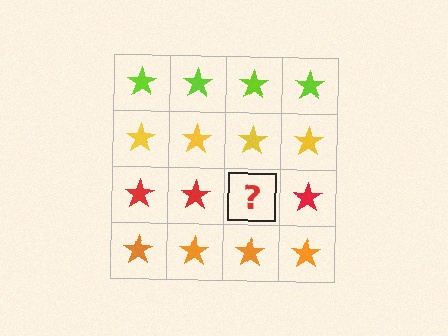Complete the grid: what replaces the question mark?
The question mark should be replaced with a red star.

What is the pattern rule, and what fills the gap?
The rule is that each row has a consistent color. The gap should be filled with a red star.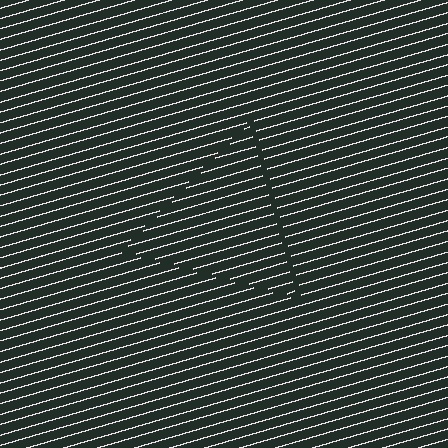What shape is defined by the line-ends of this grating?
An illusory triangle. The interior of the shape contains the same grating, shifted by half a period — the contour is defined by the phase discontinuity where line-ends from the inner and outer gratings abut.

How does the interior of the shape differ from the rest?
The interior of the shape contains the same grating, shifted by half a period — the contour is defined by the phase discontinuity where line-ends from the inner and outer gratings abut.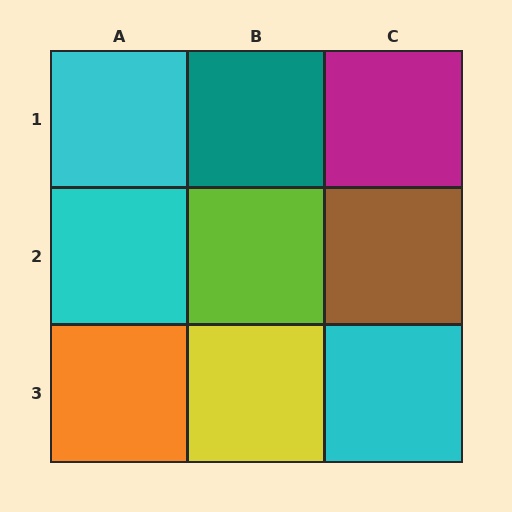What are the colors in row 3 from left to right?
Orange, yellow, cyan.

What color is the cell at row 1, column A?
Cyan.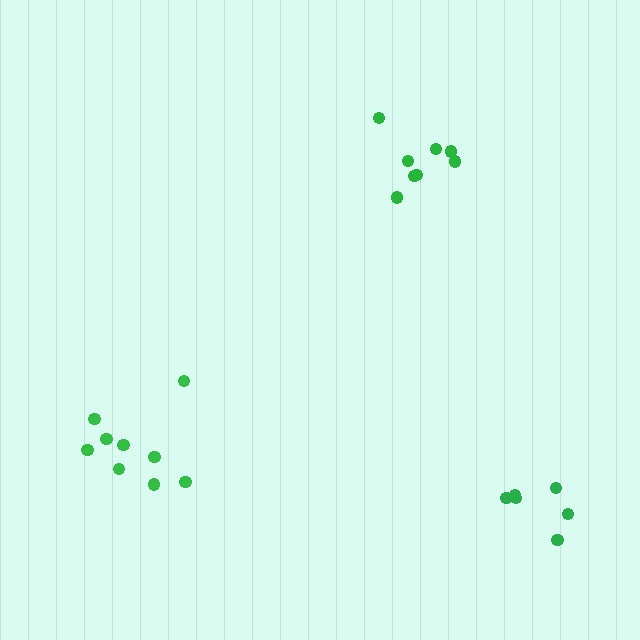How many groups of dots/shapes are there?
There are 3 groups.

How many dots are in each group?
Group 1: 8 dots, Group 2: 9 dots, Group 3: 6 dots (23 total).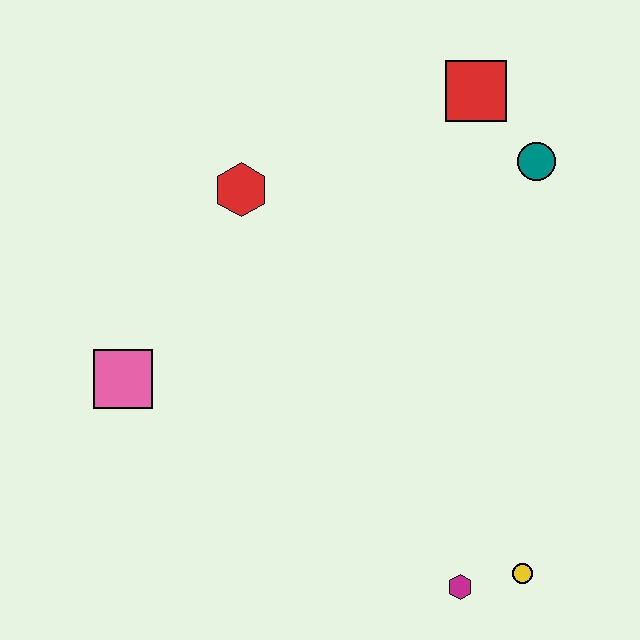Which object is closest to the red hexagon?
The pink square is closest to the red hexagon.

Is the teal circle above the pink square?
Yes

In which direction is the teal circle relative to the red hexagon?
The teal circle is to the right of the red hexagon.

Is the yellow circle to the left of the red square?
No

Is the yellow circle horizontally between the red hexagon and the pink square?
No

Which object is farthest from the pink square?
The teal circle is farthest from the pink square.